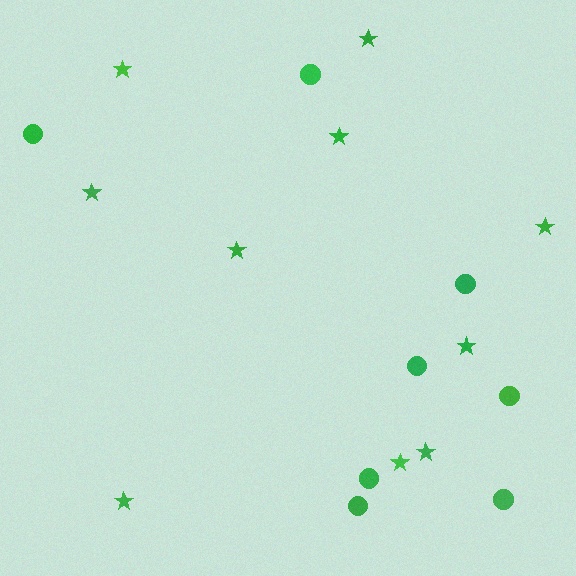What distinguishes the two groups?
There are 2 groups: one group of stars (10) and one group of circles (8).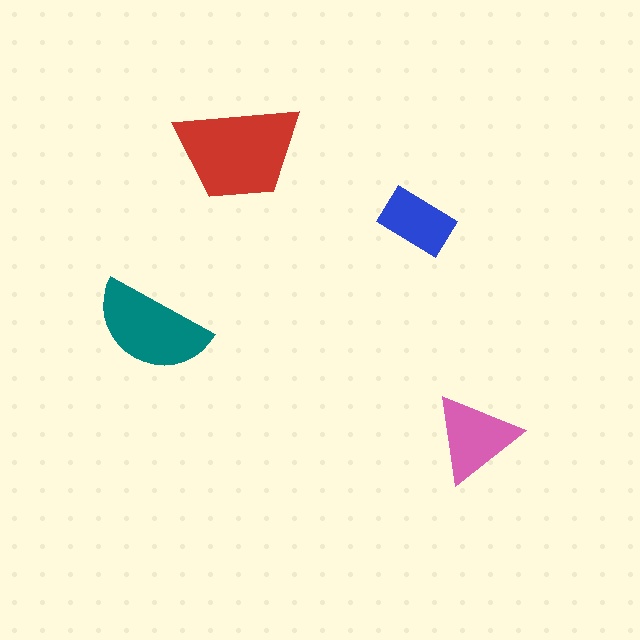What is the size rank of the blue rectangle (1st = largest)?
4th.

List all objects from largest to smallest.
The red trapezoid, the teal semicircle, the pink triangle, the blue rectangle.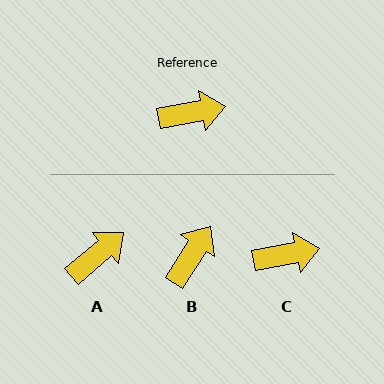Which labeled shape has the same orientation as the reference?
C.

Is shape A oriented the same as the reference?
No, it is off by about 29 degrees.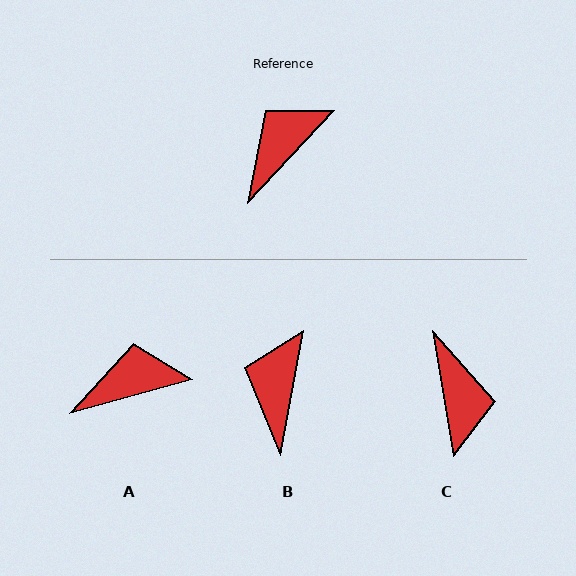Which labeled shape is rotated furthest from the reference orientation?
C, about 128 degrees away.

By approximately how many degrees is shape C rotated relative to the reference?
Approximately 128 degrees clockwise.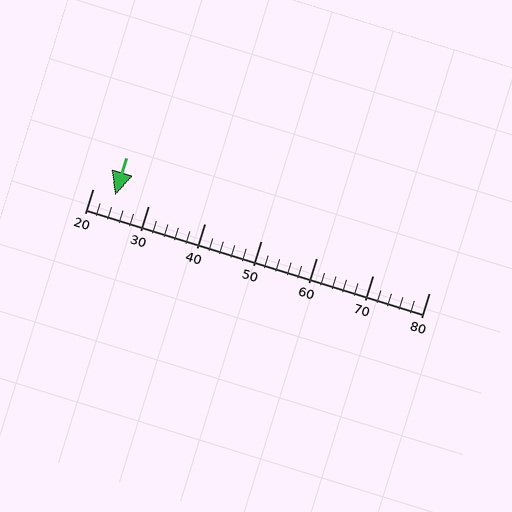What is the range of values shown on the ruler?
The ruler shows values from 20 to 80.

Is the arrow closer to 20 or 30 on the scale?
The arrow is closer to 20.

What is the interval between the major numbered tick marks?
The major tick marks are spaced 10 units apart.